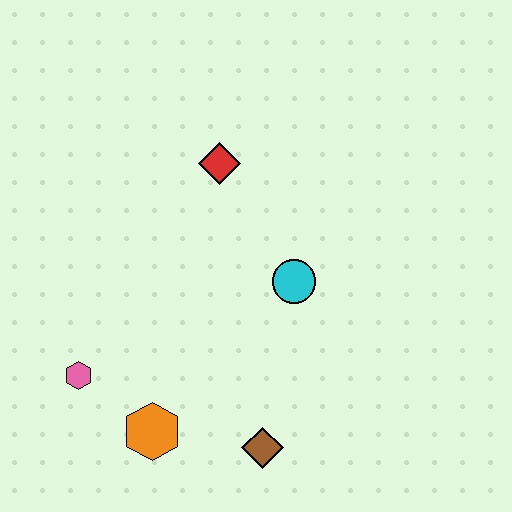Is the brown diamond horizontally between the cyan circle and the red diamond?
Yes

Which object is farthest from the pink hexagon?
The red diamond is farthest from the pink hexagon.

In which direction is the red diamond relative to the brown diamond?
The red diamond is above the brown diamond.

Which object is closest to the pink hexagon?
The orange hexagon is closest to the pink hexagon.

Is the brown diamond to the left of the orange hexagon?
No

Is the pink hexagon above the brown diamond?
Yes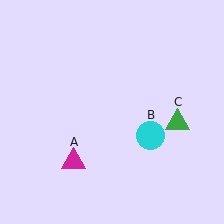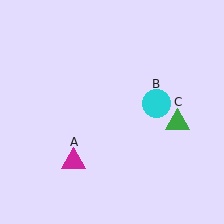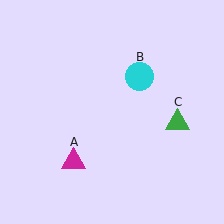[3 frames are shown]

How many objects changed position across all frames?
1 object changed position: cyan circle (object B).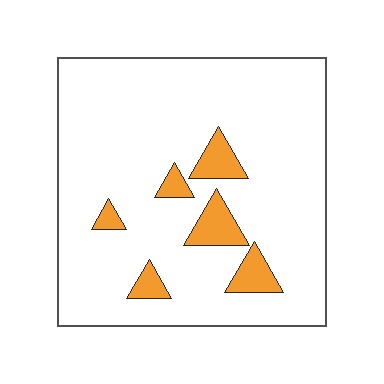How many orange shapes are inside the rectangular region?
6.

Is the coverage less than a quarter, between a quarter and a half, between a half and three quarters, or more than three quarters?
Less than a quarter.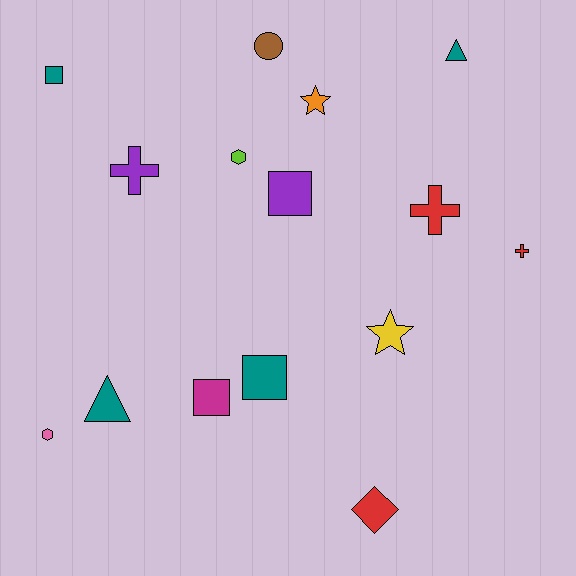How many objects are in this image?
There are 15 objects.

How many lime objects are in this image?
There is 1 lime object.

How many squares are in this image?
There are 4 squares.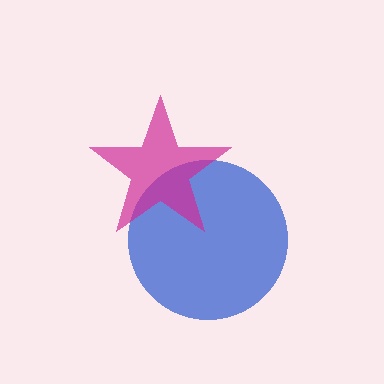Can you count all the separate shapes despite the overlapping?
Yes, there are 2 separate shapes.